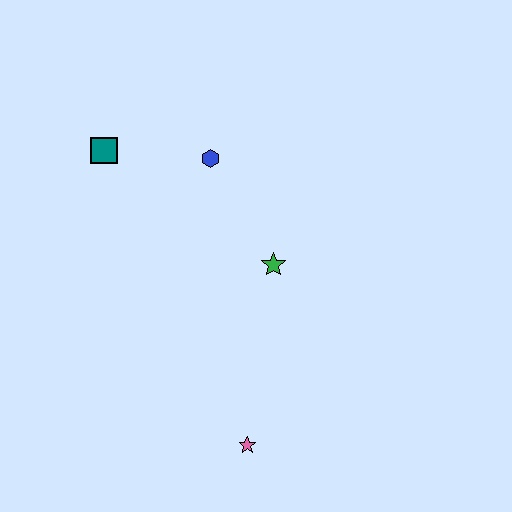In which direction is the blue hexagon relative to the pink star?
The blue hexagon is above the pink star.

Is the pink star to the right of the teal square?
Yes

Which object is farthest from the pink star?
The teal square is farthest from the pink star.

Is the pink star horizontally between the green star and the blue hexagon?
Yes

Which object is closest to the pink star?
The green star is closest to the pink star.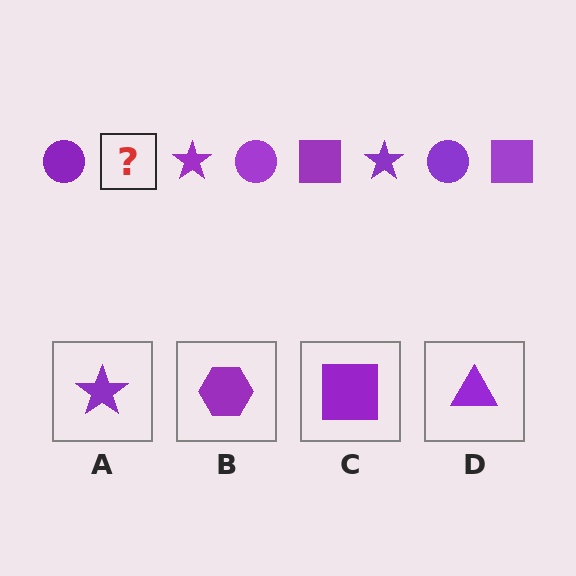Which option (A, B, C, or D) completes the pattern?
C.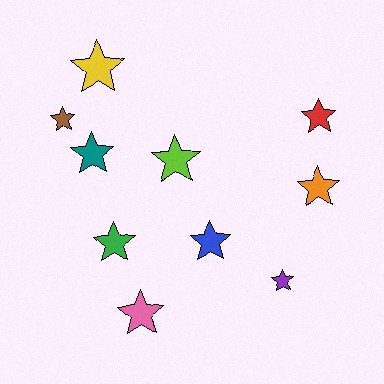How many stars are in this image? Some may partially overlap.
There are 10 stars.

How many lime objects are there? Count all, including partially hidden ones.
There is 1 lime object.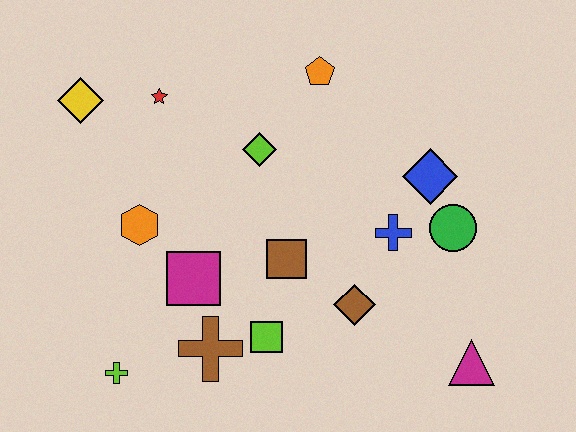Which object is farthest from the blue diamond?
The lime cross is farthest from the blue diamond.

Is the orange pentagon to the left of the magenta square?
No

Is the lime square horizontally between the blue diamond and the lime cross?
Yes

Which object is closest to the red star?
The yellow diamond is closest to the red star.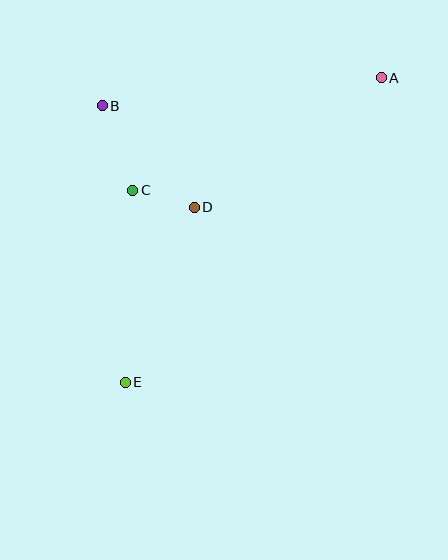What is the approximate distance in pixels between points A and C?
The distance between A and C is approximately 273 pixels.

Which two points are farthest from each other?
Points A and E are farthest from each other.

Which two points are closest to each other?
Points C and D are closest to each other.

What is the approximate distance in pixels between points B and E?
The distance between B and E is approximately 277 pixels.